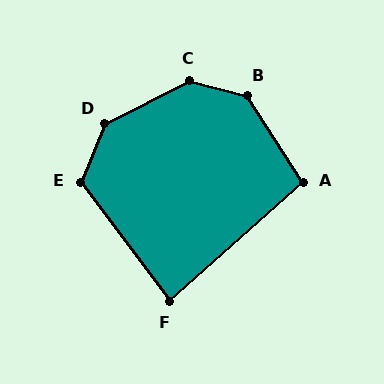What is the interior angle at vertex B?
Approximately 137 degrees (obtuse).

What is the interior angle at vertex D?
Approximately 138 degrees (obtuse).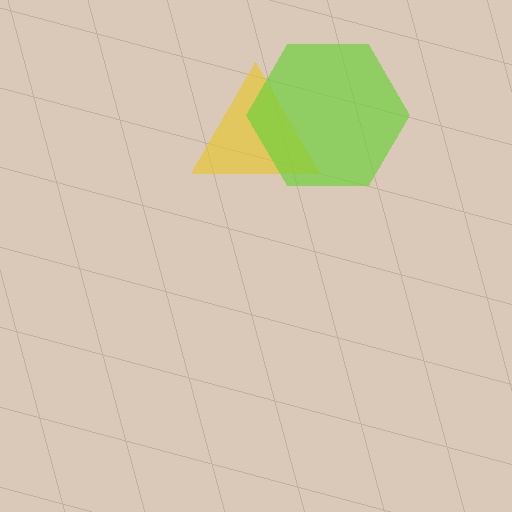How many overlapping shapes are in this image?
There are 2 overlapping shapes in the image.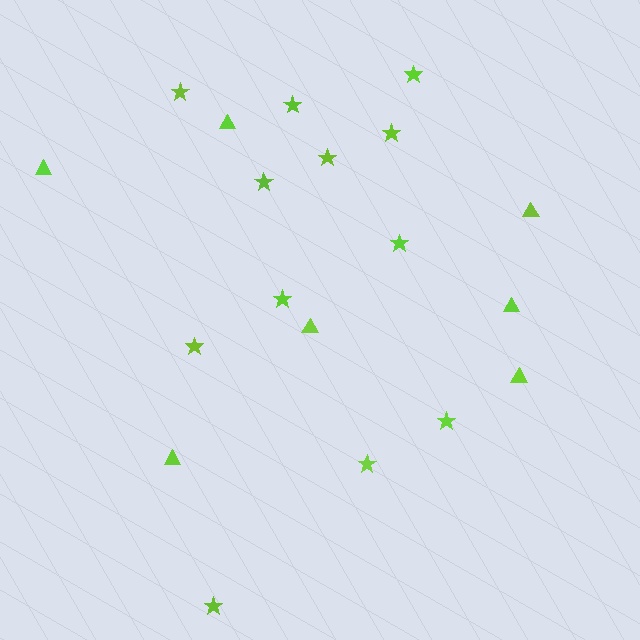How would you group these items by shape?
There are 2 groups: one group of stars (12) and one group of triangles (7).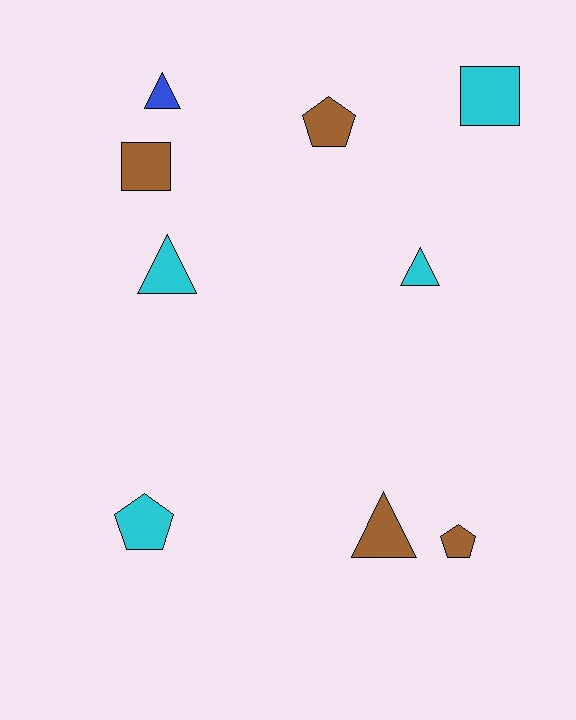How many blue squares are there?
There are no blue squares.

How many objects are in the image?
There are 9 objects.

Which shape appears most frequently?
Triangle, with 4 objects.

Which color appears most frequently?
Cyan, with 4 objects.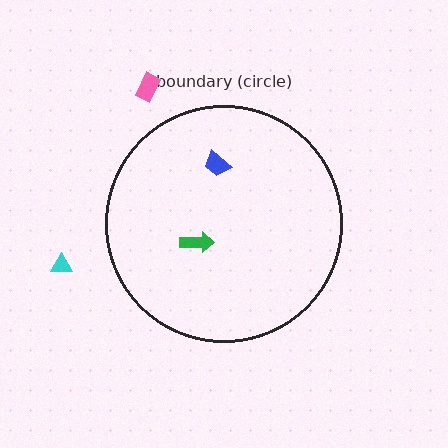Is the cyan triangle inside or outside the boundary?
Outside.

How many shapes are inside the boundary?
2 inside, 2 outside.